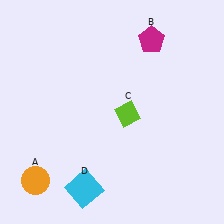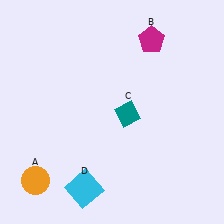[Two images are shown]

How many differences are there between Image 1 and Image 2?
There is 1 difference between the two images.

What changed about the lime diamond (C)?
In Image 1, C is lime. In Image 2, it changed to teal.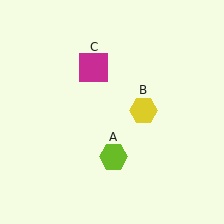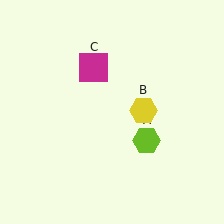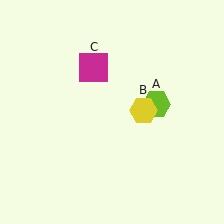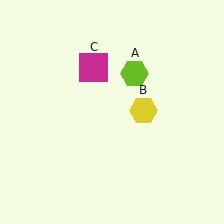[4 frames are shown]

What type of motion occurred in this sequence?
The lime hexagon (object A) rotated counterclockwise around the center of the scene.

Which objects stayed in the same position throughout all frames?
Yellow hexagon (object B) and magenta square (object C) remained stationary.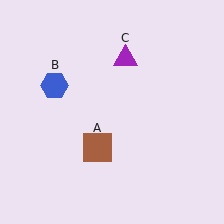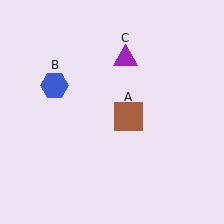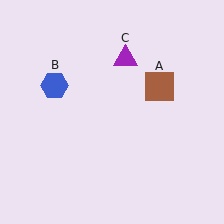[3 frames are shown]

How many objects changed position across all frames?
1 object changed position: brown square (object A).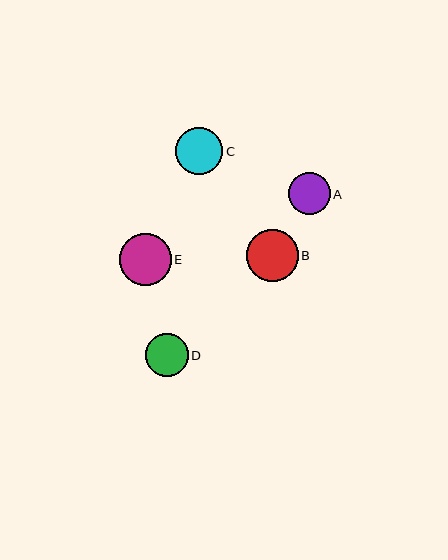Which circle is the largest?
Circle B is the largest with a size of approximately 52 pixels.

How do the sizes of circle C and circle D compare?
Circle C and circle D are approximately the same size.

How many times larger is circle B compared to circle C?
Circle B is approximately 1.1 times the size of circle C.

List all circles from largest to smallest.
From largest to smallest: B, E, C, D, A.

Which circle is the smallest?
Circle A is the smallest with a size of approximately 42 pixels.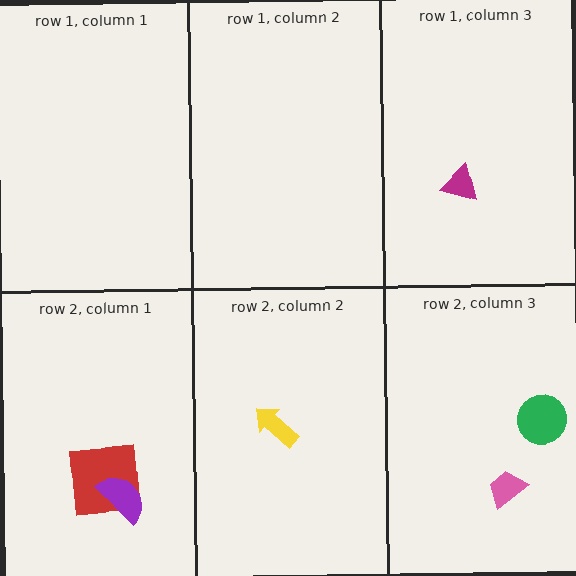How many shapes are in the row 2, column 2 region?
1.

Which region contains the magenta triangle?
The row 1, column 3 region.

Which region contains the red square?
The row 2, column 1 region.